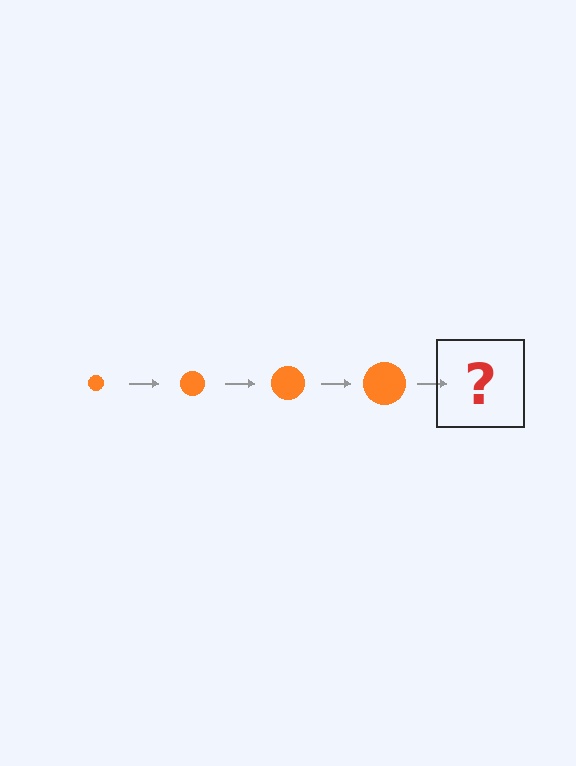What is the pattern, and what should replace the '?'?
The pattern is that the circle gets progressively larger each step. The '?' should be an orange circle, larger than the previous one.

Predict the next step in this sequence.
The next step is an orange circle, larger than the previous one.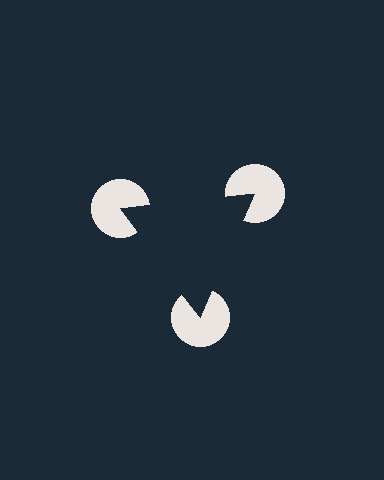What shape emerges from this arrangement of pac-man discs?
An illusory triangle — its edges are inferred from the aligned wedge cuts in the pac-man discs, not physically drawn.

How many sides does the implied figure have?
3 sides.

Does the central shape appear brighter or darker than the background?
It typically appears slightly darker than the background, even though no actual brightness change is drawn.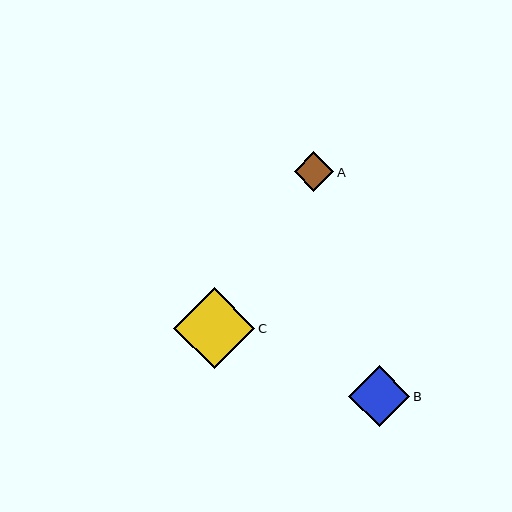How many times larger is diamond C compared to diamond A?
Diamond C is approximately 2.0 times the size of diamond A.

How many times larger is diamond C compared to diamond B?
Diamond C is approximately 1.3 times the size of diamond B.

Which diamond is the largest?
Diamond C is the largest with a size of approximately 81 pixels.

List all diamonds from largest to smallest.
From largest to smallest: C, B, A.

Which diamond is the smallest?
Diamond A is the smallest with a size of approximately 40 pixels.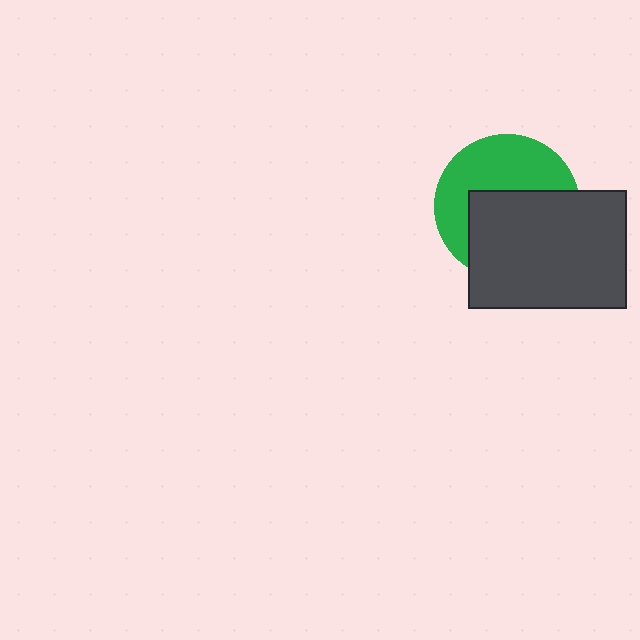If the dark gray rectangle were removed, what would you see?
You would see the complete green circle.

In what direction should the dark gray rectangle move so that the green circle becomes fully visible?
The dark gray rectangle should move down. That is the shortest direction to clear the overlap and leave the green circle fully visible.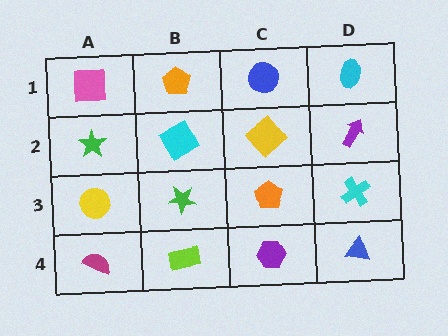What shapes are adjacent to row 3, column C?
A yellow diamond (row 2, column C), a purple hexagon (row 4, column C), a green star (row 3, column B), a cyan cross (row 3, column D).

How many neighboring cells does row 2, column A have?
3.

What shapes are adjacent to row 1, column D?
A purple arrow (row 2, column D), a blue circle (row 1, column C).